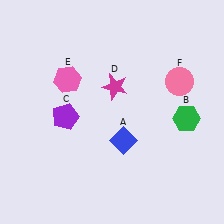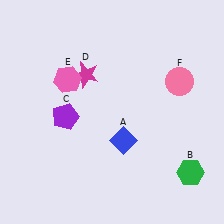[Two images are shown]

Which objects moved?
The objects that moved are: the green hexagon (B), the magenta star (D).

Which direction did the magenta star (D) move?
The magenta star (D) moved left.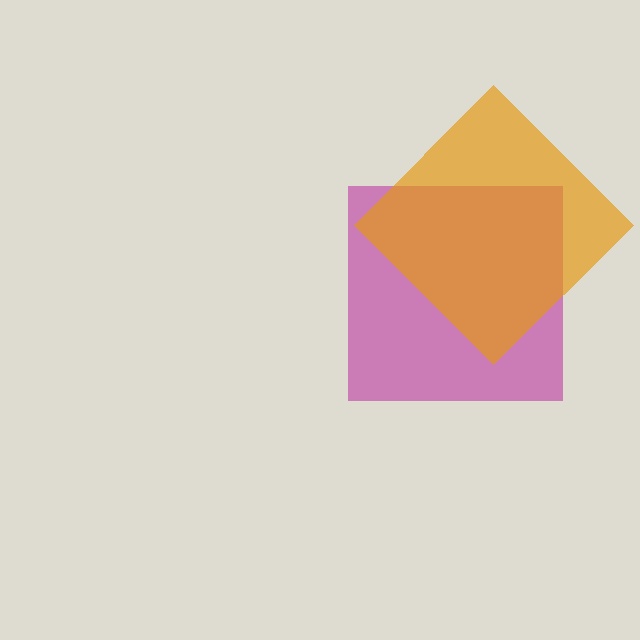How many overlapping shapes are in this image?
There are 2 overlapping shapes in the image.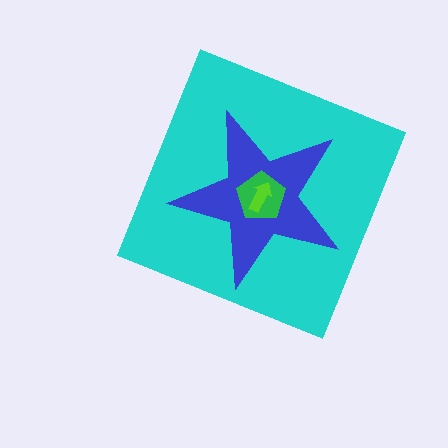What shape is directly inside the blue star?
The green pentagon.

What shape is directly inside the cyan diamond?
The blue star.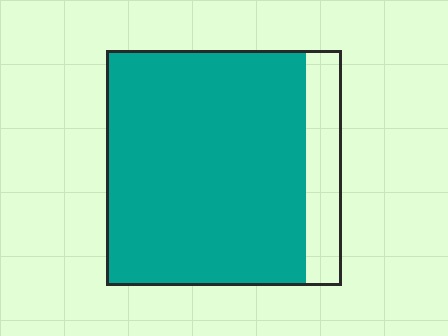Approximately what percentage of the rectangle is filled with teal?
Approximately 85%.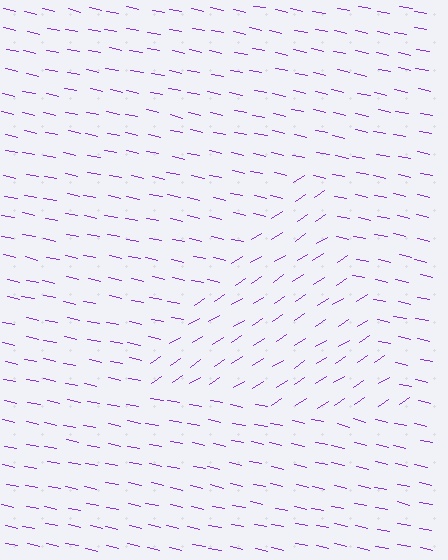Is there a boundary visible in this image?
Yes, there is a texture boundary formed by a change in line orientation.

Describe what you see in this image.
The image is filled with small purple line segments. A triangle region in the image has lines oriented differently from the surrounding lines, creating a visible texture boundary.